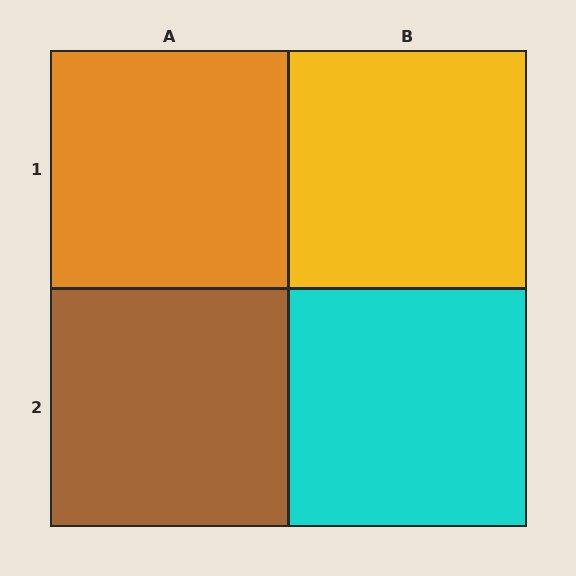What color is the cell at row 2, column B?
Cyan.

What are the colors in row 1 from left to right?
Orange, yellow.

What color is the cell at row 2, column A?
Brown.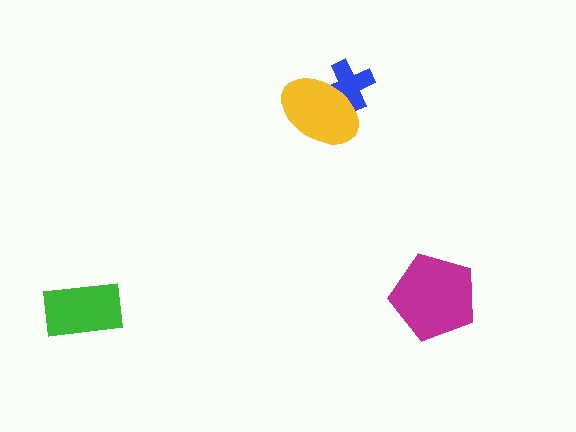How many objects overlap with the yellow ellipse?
1 object overlaps with the yellow ellipse.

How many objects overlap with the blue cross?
1 object overlaps with the blue cross.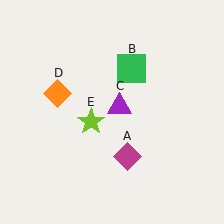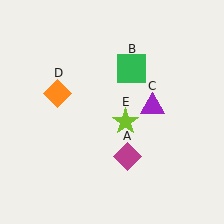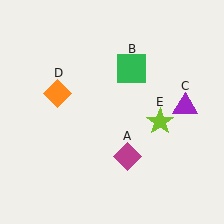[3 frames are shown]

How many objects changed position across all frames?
2 objects changed position: purple triangle (object C), lime star (object E).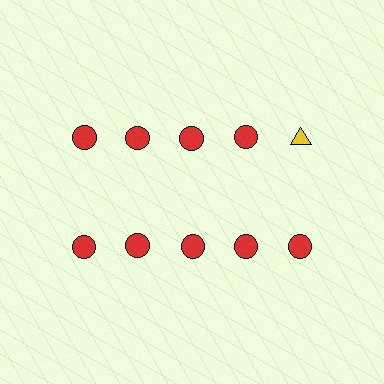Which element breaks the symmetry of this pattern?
The yellow triangle in the top row, rightmost column breaks the symmetry. All other shapes are red circles.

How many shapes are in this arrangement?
There are 10 shapes arranged in a grid pattern.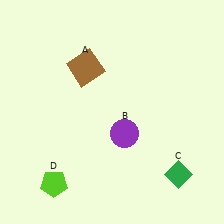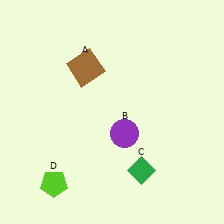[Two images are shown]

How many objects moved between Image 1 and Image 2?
1 object moved between the two images.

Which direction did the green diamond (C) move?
The green diamond (C) moved left.